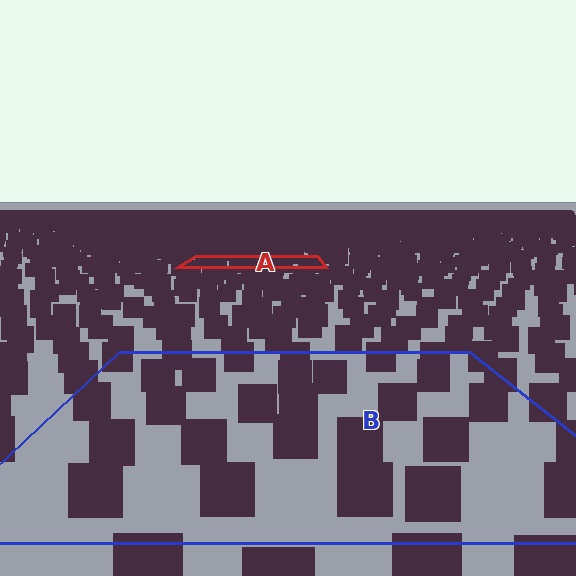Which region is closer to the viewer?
Region B is closer. The texture elements there are larger and more spread out.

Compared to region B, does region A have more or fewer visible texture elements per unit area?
Region A has more texture elements per unit area — they are packed more densely because it is farther away.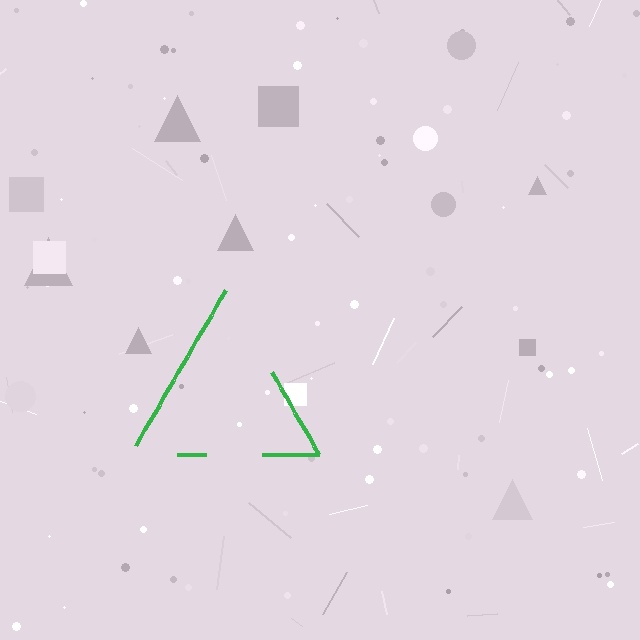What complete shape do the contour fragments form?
The contour fragments form a triangle.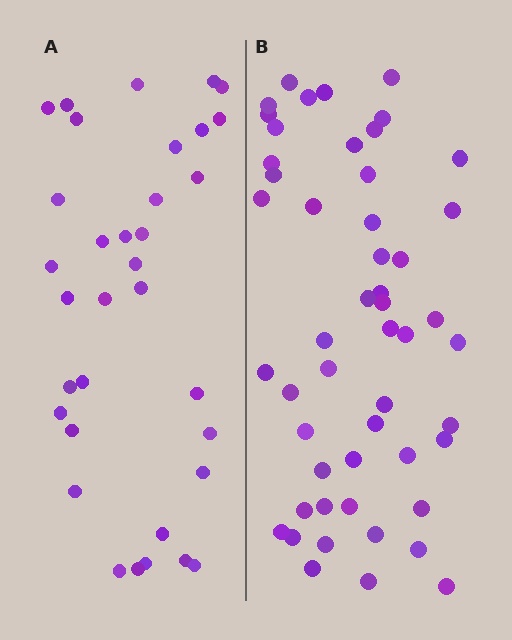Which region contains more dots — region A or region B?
Region B (the right region) has more dots.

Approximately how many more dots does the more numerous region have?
Region B has approximately 15 more dots than region A.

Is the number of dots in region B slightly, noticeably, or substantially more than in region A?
Region B has substantially more. The ratio is roughly 1.5 to 1.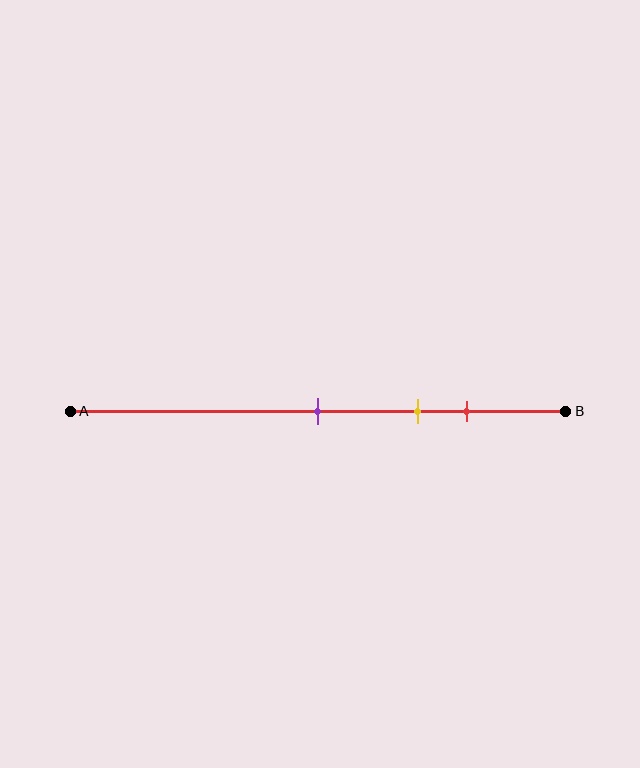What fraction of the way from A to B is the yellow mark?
The yellow mark is approximately 70% (0.7) of the way from A to B.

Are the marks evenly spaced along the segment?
Yes, the marks are approximately evenly spaced.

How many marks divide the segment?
There are 3 marks dividing the segment.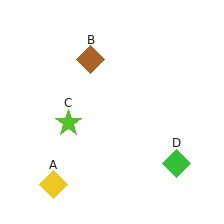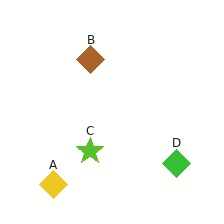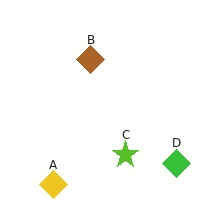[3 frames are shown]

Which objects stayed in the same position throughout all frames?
Yellow diamond (object A) and brown diamond (object B) and green diamond (object D) remained stationary.